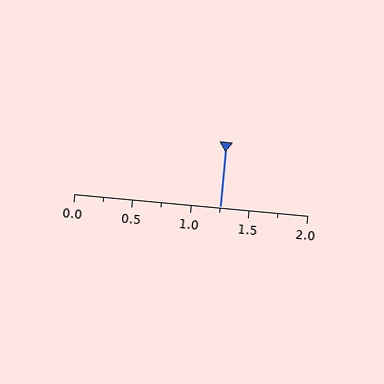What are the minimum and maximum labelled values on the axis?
The axis runs from 0.0 to 2.0.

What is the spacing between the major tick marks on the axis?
The major ticks are spaced 0.5 apart.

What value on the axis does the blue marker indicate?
The marker indicates approximately 1.25.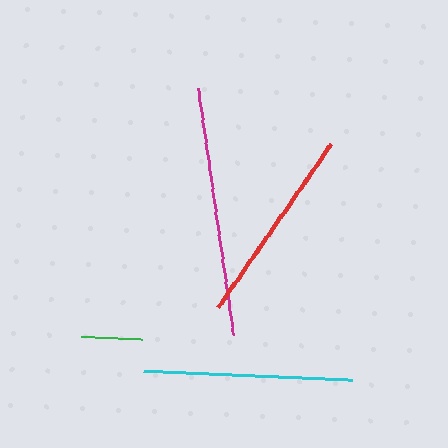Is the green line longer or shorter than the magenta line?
The magenta line is longer than the green line.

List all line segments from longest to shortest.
From longest to shortest: magenta, cyan, red, green.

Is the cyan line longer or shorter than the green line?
The cyan line is longer than the green line.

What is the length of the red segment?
The red segment is approximately 198 pixels long.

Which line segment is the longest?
The magenta line is the longest at approximately 250 pixels.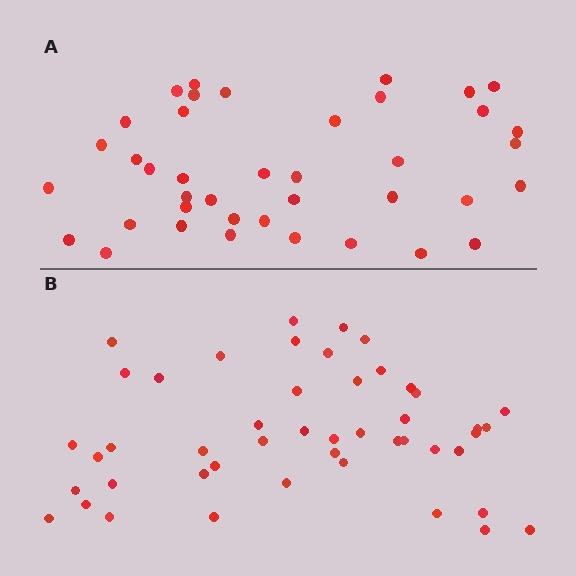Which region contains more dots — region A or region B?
Region B (the bottom region) has more dots.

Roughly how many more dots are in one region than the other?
Region B has roughly 8 or so more dots than region A.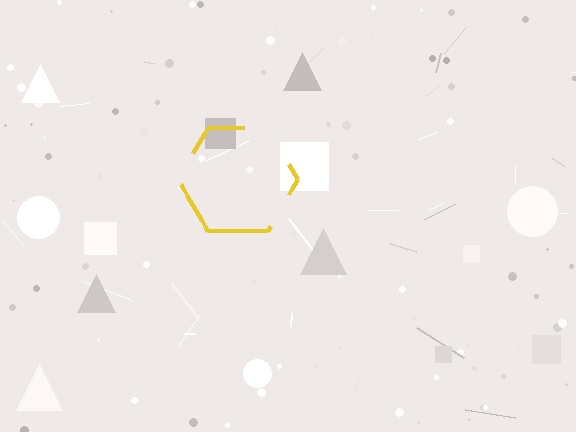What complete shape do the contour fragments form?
The contour fragments form a hexagon.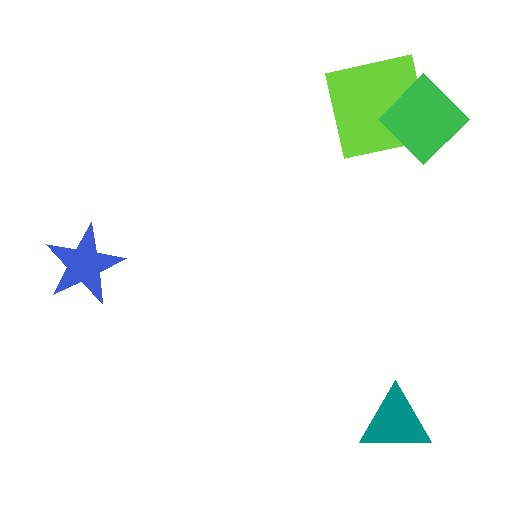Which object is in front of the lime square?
The green diamond is in front of the lime square.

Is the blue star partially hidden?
No, no other shape covers it.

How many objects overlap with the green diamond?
1 object overlaps with the green diamond.